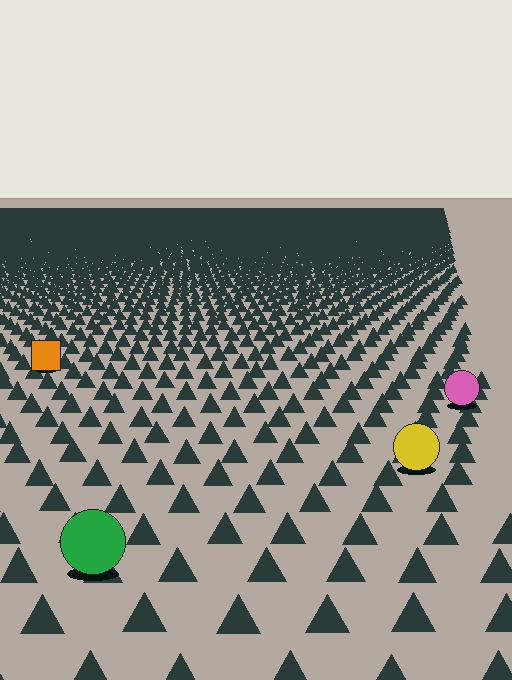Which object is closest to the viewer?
The green circle is closest. The texture marks near it are larger and more spread out.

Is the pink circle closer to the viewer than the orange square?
Yes. The pink circle is closer — you can tell from the texture gradient: the ground texture is coarser near it.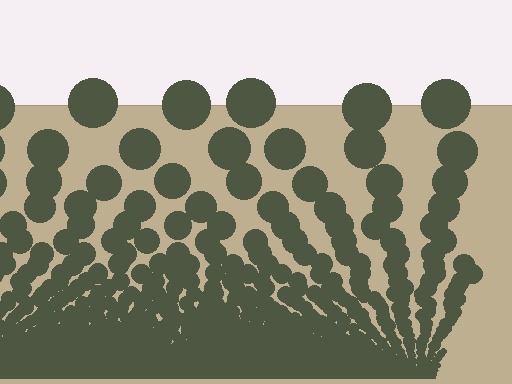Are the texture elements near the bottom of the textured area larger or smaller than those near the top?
Smaller. The gradient is inverted — elements near the bottom are smaller and denser.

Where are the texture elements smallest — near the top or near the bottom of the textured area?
Near the bottom.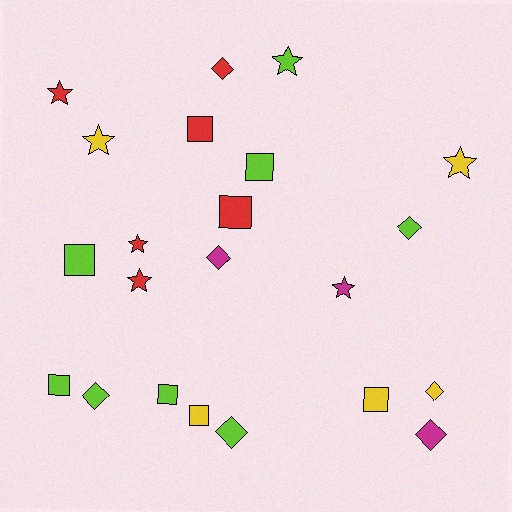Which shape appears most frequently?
Square, with 8 objects.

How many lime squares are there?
There are 4 lime squares.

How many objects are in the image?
There are 22 objects.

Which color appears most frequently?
Lime, with 8 objects.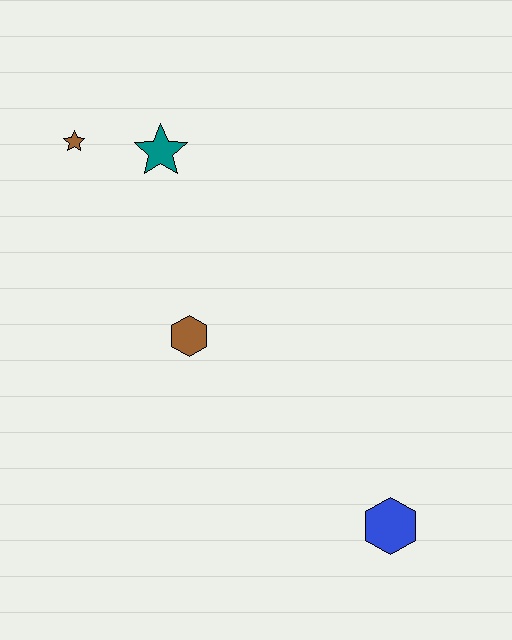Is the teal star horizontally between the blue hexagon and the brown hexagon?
No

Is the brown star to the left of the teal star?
Yes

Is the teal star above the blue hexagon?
Yes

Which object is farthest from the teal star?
The blue hexagon is farthest from the teal star.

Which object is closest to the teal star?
The brown star is closest to the teal star.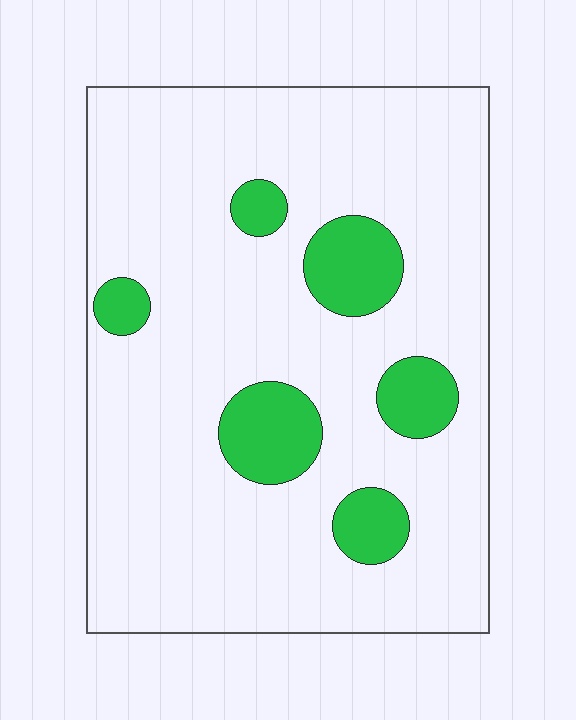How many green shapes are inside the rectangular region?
6.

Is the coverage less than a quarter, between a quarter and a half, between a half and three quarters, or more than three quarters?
Less than a quarter.